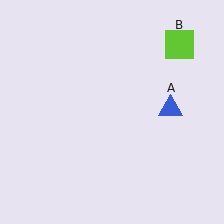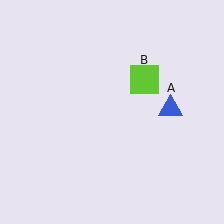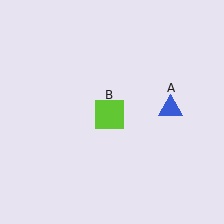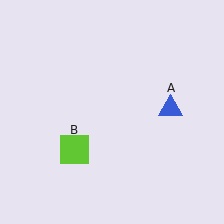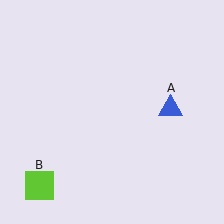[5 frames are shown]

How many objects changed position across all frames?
1 object changed position: lime square (object B).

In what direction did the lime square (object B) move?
The lime square (object B) moved down and to the left.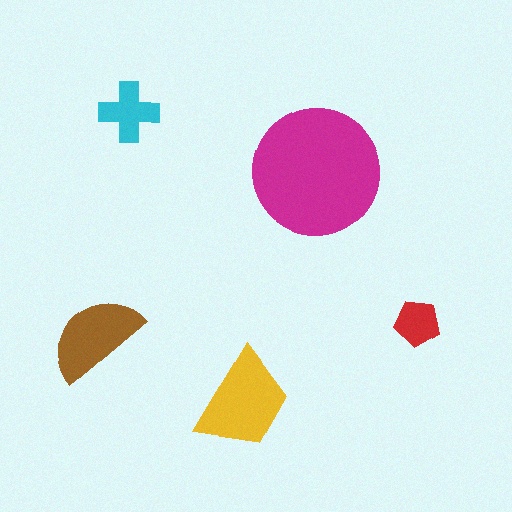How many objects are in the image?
There are 5 objects in the image.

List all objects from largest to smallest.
The magenta circle, the yellow trapezoid, the brown semicircle, the cyan cross, the red pentagon.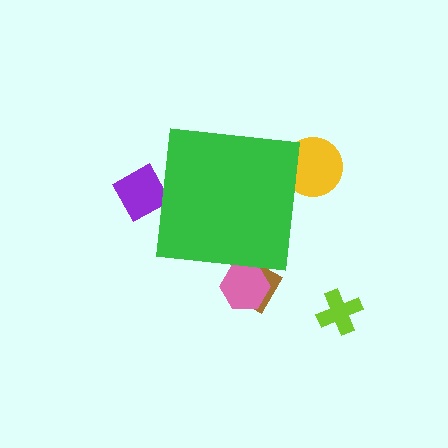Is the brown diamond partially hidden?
Yes, the brown diamond is partially hidden behind the green square.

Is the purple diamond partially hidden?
Yes, the purple diamond is partially hidden behind the green square.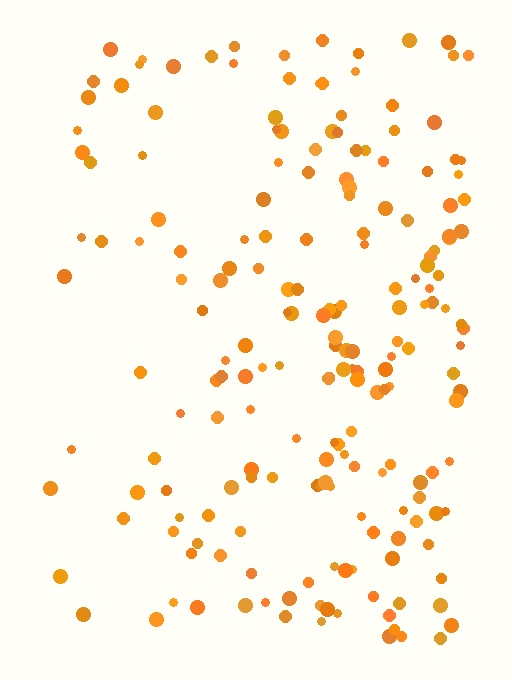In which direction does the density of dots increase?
From left to right, with the right side densest.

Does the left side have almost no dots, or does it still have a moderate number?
Still a moderate number, just noticeably fewer than the right.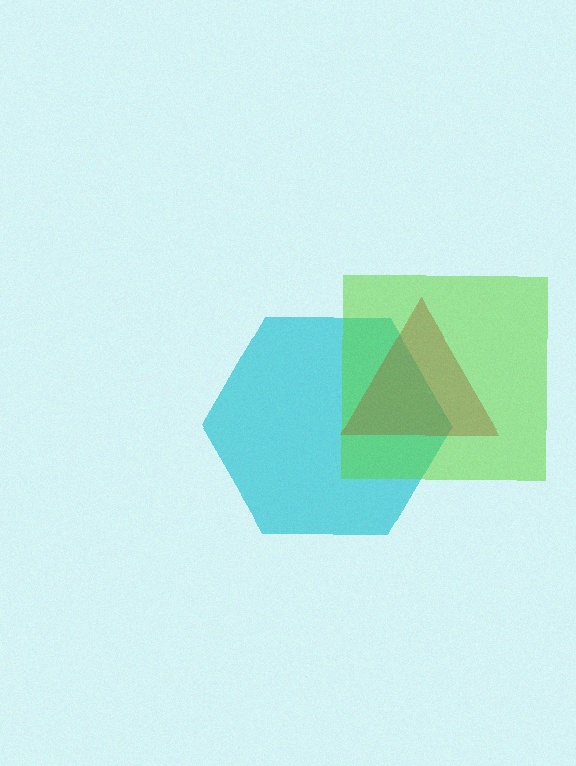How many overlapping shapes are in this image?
There are 3 overlapping shapes in the image.